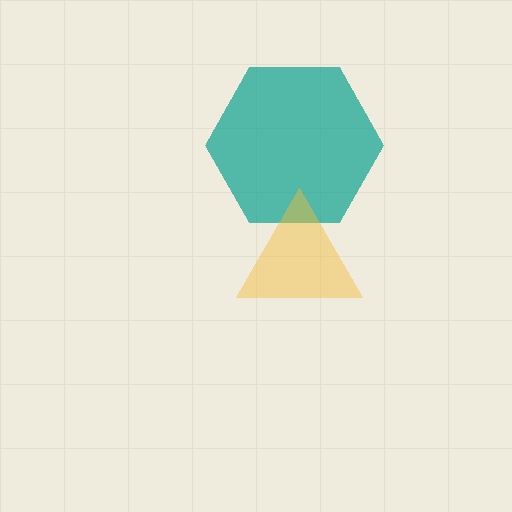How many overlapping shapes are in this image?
There are 2 overlapping shapes in the image.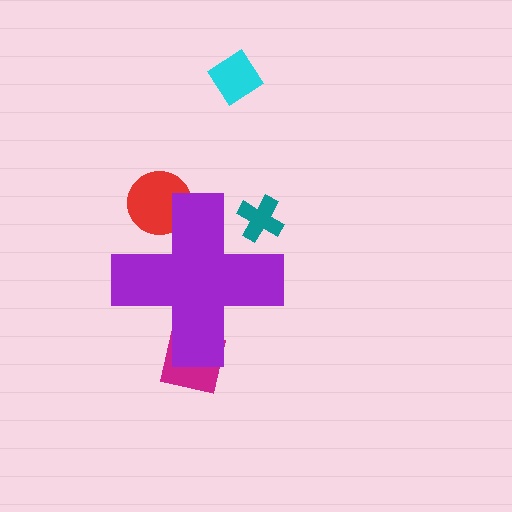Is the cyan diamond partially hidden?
No, the cyan diamond is fully visible.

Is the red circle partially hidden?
Yes, the red circle is partially hidden behind the purple cross.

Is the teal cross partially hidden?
Yes, the teal cross is partially hidden behind the purple cross.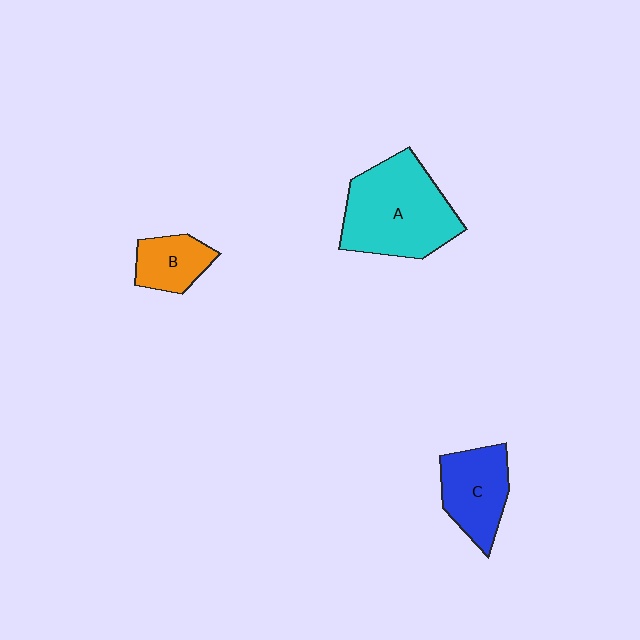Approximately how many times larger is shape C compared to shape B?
Approximately 1.5 times.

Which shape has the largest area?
Shape A (cyan).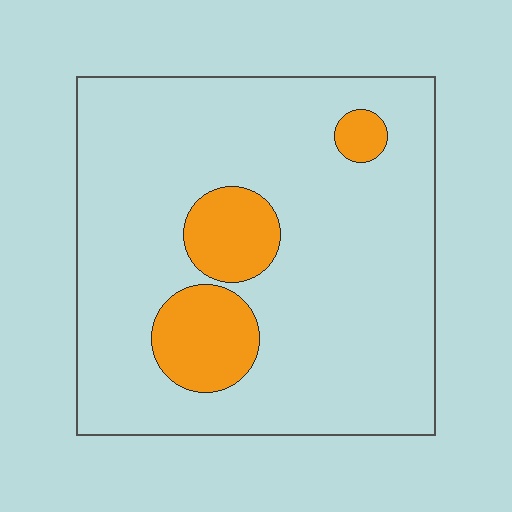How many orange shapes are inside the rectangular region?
3.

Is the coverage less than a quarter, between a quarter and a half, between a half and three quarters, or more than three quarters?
Less than a quarter.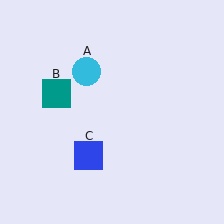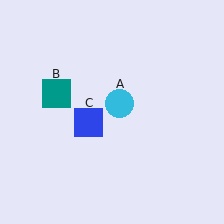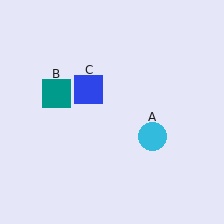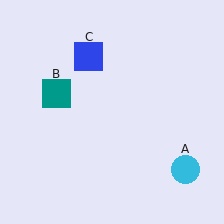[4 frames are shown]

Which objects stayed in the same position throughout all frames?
Teal square (object B) remained stationary.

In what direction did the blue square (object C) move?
The blue square (object C) moved up.